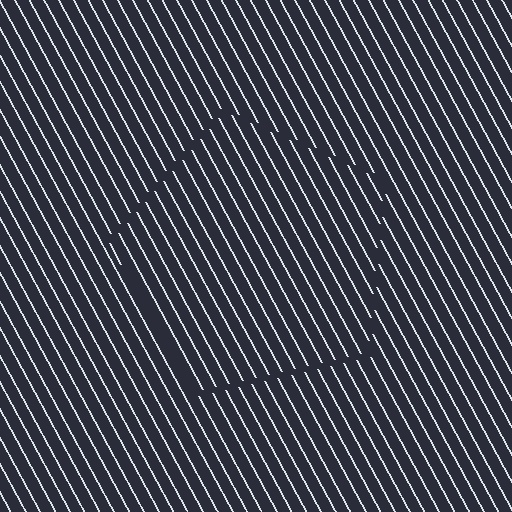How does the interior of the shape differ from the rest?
The interior of the shape contains the same grating, shifted by half a period — the contour is defined by the phase discontinuity where line-ends from the inner and outer gratings abut.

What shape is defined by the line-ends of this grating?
An illusory pentagon. The interior of the shape contains the same grating, shifted by half a period — the contour is defined by the phase discontinuity where line-ends from the inner and outer gratings abut.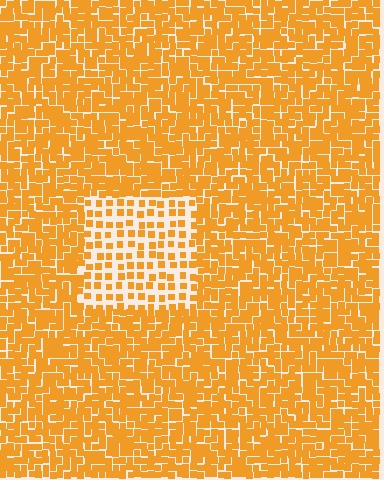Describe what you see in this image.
The image contains small orange elements arranged at two different densities. A rectangle-shaped region is visible where the elements are less densely packed than the surrounding area.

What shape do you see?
I see a rectangle.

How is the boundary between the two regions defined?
The boundary is defined by a change in element density (approximately 2.2x ratio). All elements are the same color, size, and shape.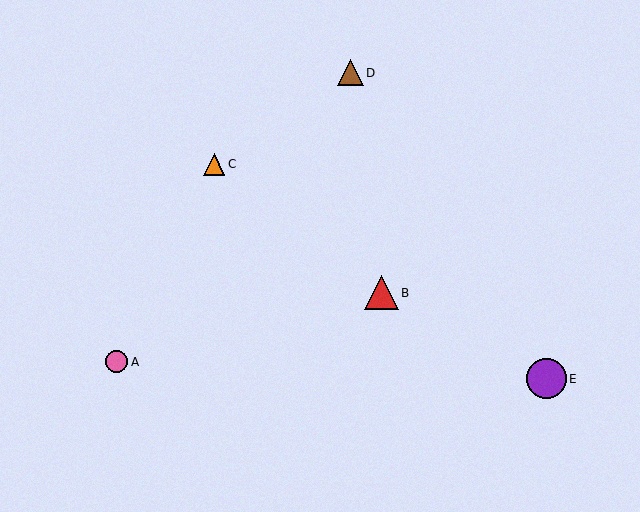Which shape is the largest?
The purple circle (labeled E) is the largest.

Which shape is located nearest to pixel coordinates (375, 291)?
The red triangle (labeled B) at (382, 293) is nearest to that location.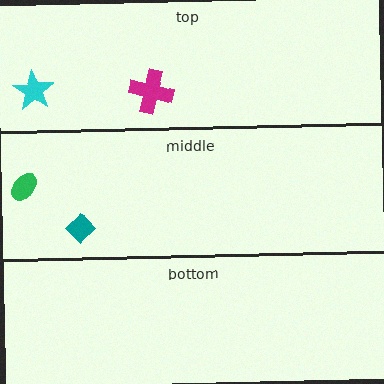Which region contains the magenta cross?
The top region.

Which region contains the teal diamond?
The middle region.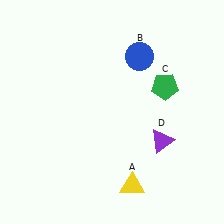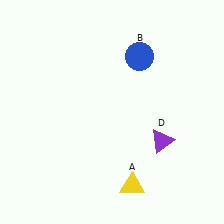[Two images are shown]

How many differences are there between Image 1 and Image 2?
There is 1 difference between the two images.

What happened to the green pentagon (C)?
The green pentagon (C) was removed in Image 2. It was in the top-right area of Image 1.